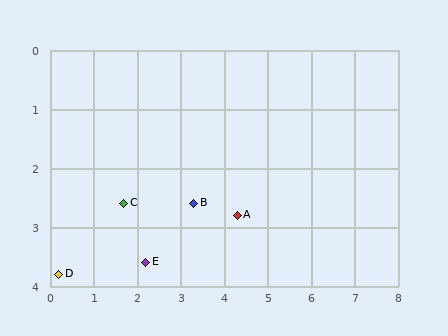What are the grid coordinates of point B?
Point B is at approximately (3.3, 2.6).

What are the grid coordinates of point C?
Point C is at approximately (1.7, 2.6).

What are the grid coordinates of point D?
Point D is at approximately (0.2, 3.8).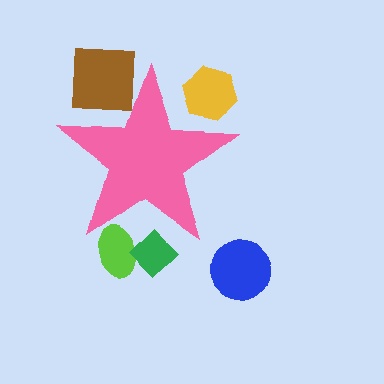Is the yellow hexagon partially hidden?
Yes, the yellow hexagon is partially hidden behind the pink star.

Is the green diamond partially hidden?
Yes, the green diamond is partially hidden behind the pink star.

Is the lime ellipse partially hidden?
Yes, the lime ellipse is partially hidden behind the pink star.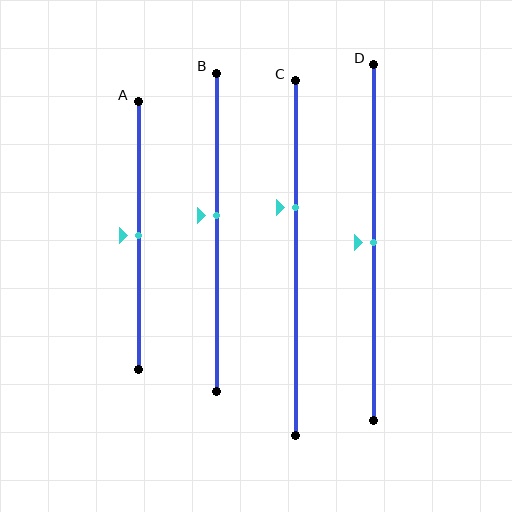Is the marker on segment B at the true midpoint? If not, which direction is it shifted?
No, the marker on segment B is shifted upward by about 5% of the segment length.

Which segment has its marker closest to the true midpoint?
Segment A has its marker closest to the true midpoint.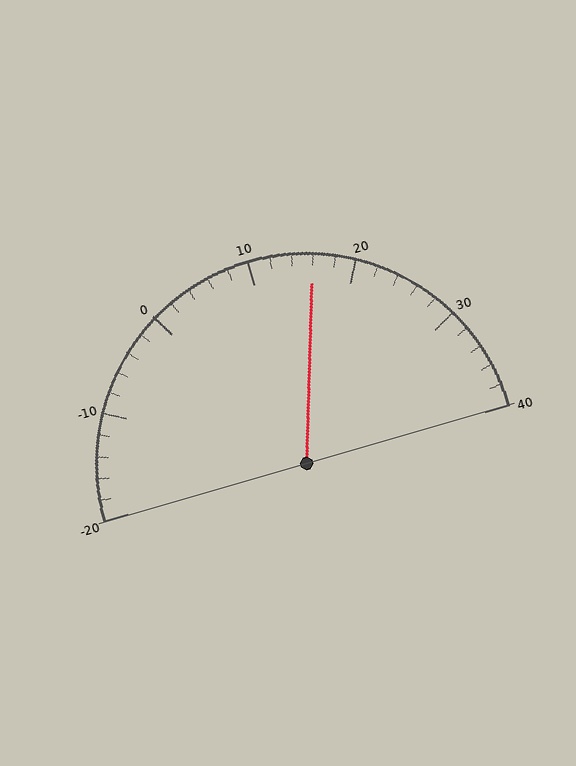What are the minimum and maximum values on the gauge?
The gauge ranges from -20 to 40.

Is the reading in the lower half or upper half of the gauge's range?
The reading is in the upper half of the range (-20 to 40).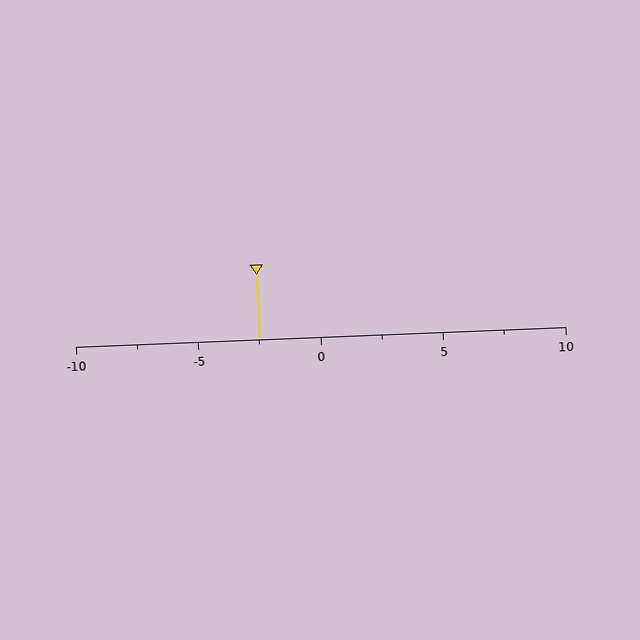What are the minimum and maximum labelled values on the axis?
The axis runs from -10 to 10.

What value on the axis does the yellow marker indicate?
The marker indicates approximately -2.5.